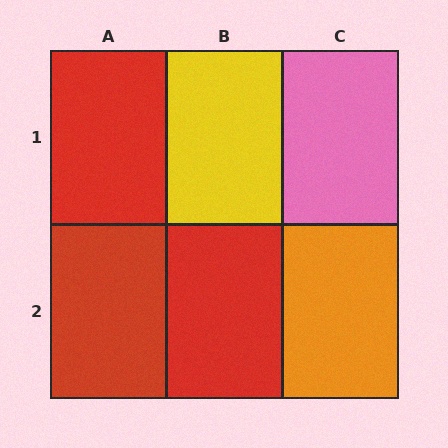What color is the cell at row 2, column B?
Red.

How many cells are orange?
1 cell is orange.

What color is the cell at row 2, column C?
Orange.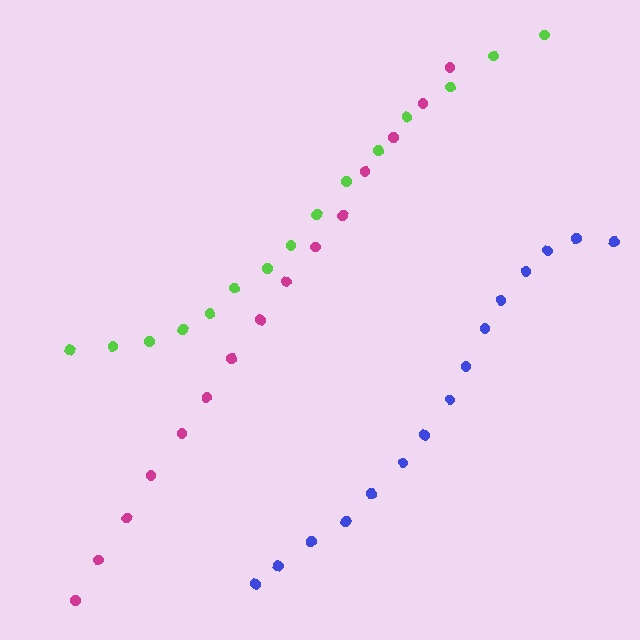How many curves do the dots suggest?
There are 3 distinct paths.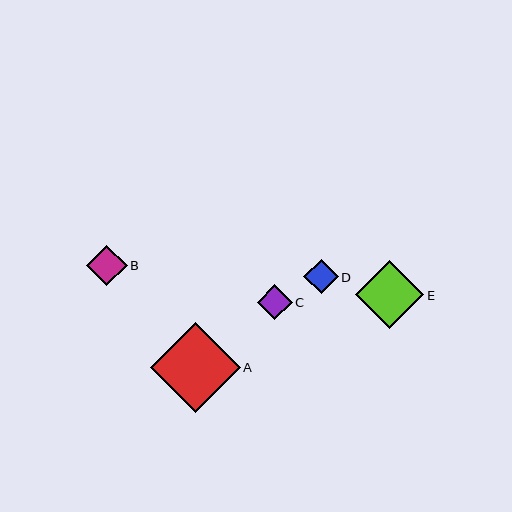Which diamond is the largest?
Diamond A is the largest with a size of approximately 90 pixels.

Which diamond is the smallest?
Diamond D is the smallest with a size of approximately 35 pixels.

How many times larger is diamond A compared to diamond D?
Diamond A is approximately 2.6 times the size of diamond D.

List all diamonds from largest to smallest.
From largest to smallest: A, E, B, C, D.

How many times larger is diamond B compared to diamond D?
Diamond B is approximately 1.2 times the size of diamond D.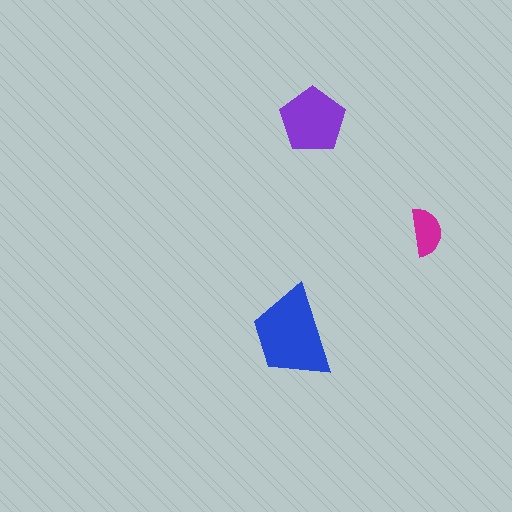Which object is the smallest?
The magenta semicircle.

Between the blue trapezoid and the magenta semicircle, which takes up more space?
The blue trapezoid.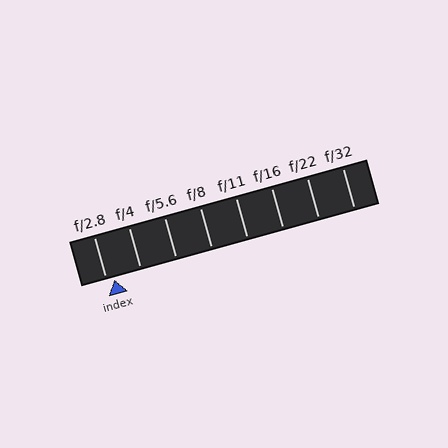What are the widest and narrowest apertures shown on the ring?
The widest aperture shown is f/2.8 and the narrowest is f/32.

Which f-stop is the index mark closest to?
The index mark is closest to f/2.8.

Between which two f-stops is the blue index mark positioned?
The index mark is between f/2.8 and f/4.